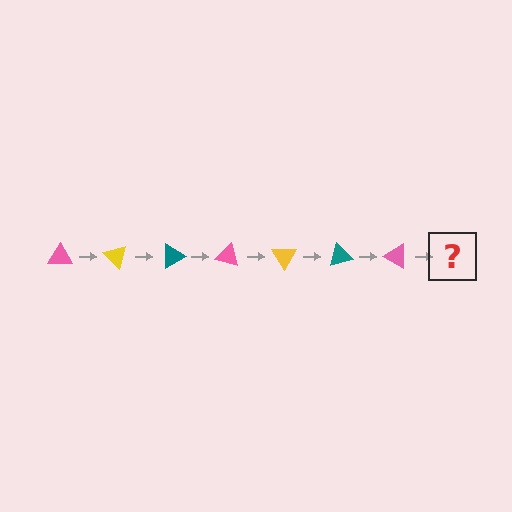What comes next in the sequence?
The next element should be a yellow triangle, rotated 315 degrees from the start.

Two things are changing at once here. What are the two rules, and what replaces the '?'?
The two rules are that it rotates 45 degrees each step and the color cycles through pink, yellow, and teal. The '?' should be a yellow triangle, rotated 315 degrees from the start.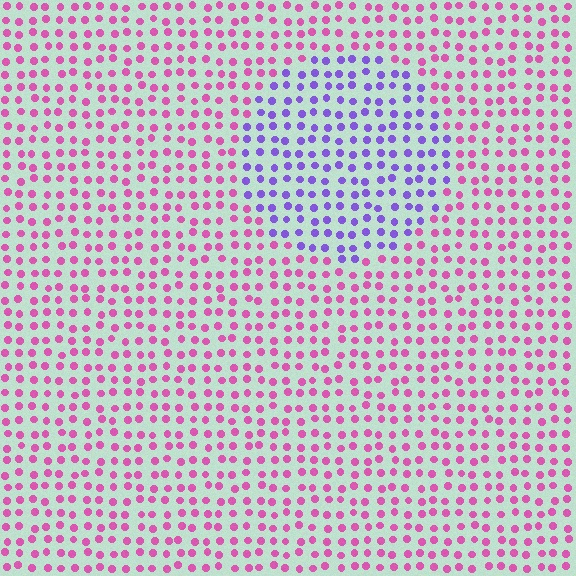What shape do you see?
I see a circle.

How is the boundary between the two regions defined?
The boundary is defined purely by a slight shift in hue (about 58 degrees). Spacing, size, and orientation are identical on both sides.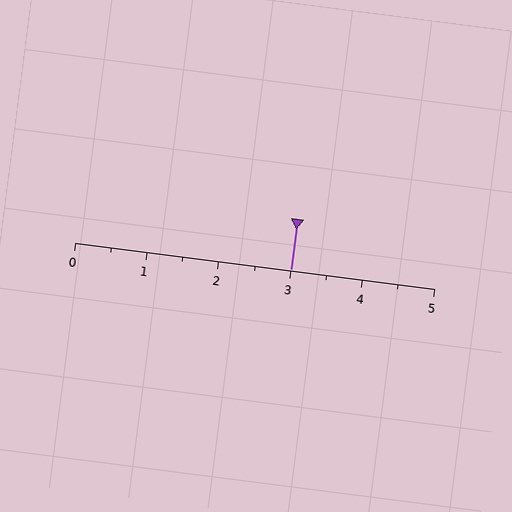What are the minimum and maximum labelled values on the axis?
The axis runs from 0 to 5.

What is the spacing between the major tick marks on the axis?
The major ticks are spaced 1 apart.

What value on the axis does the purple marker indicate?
The marker indicates approximately 3.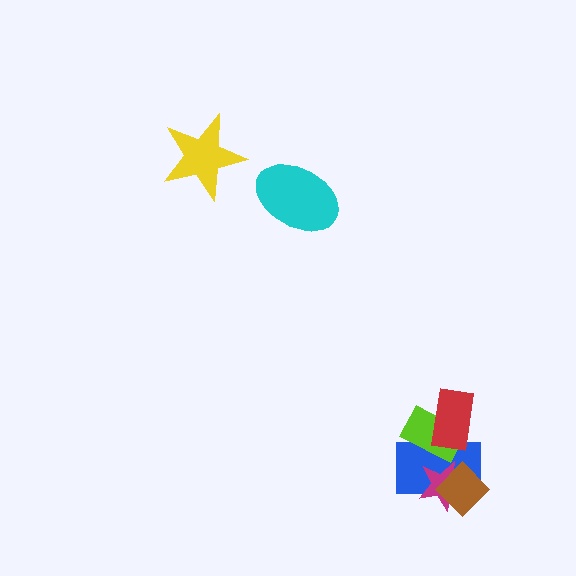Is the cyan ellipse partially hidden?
No, no other shape covers it.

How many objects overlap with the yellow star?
0 objects overlap with the yellow star.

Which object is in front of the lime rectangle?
The red rectangle is in front of the lime rectangle.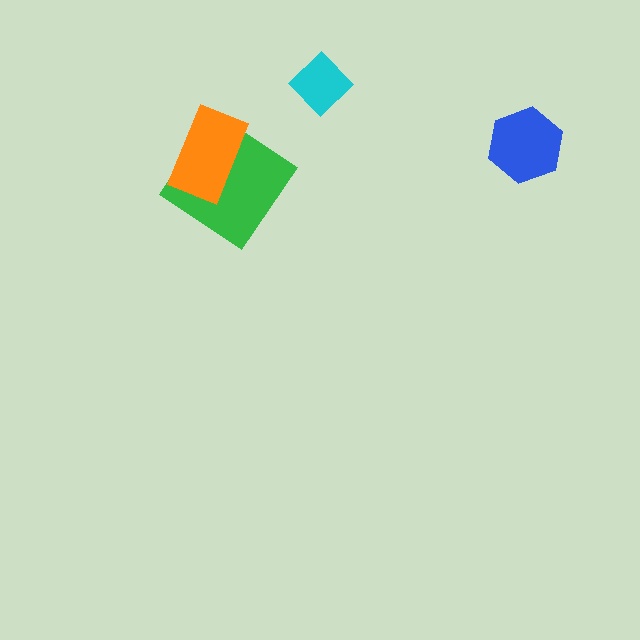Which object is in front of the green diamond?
The orange rectangle is in front of the green diamond.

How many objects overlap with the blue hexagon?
0 objects overlap with the blue hexagon.